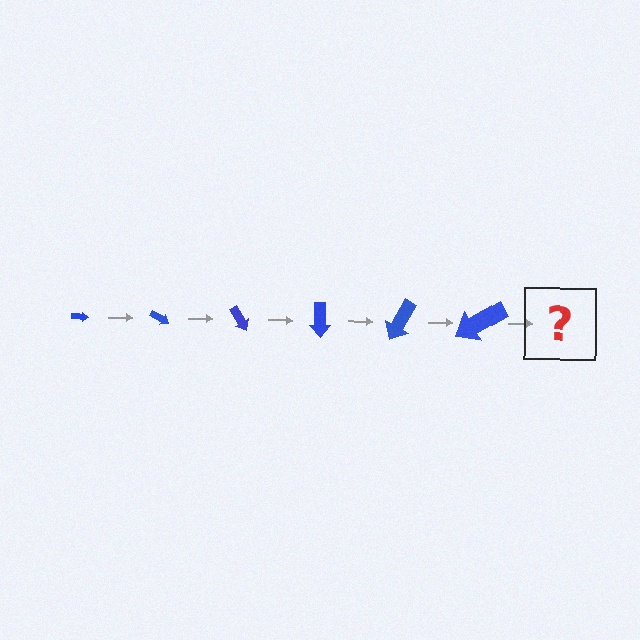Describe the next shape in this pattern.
It should be an arrow, larger than the previous one and rotated 180 degrees from the start.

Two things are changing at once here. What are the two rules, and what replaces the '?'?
The two rules are that the arrow grows larger each step and it rotates 30 degrees each step. The '?' should be an arrow, larger than the previous one and rotated 180 degrees from the start.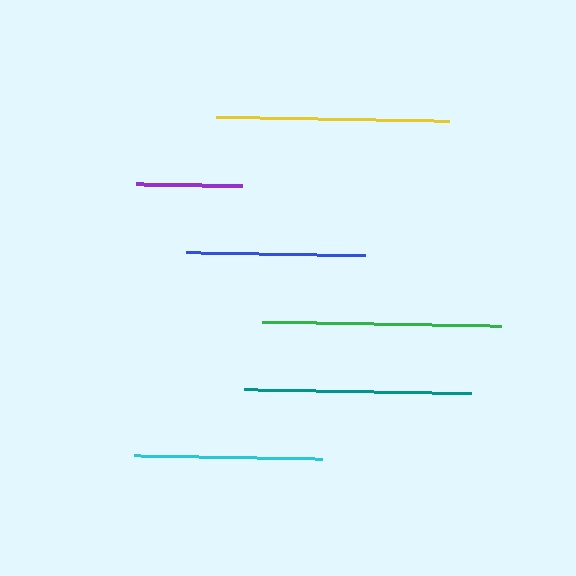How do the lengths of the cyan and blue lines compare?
The cyan and blue lines are approximately the same length.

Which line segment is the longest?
The green line is the longest at approximately 239 pixels.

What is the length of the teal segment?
The teal segment is approximately 227 pixels long.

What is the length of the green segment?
The green segment is approximately 239 pixels long.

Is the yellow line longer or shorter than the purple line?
The yellow line is longer than the purple line.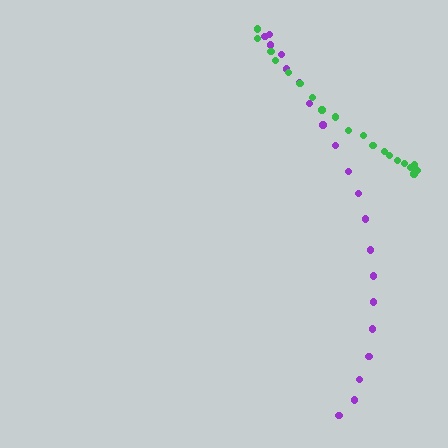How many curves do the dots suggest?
There are 2 distinct paths.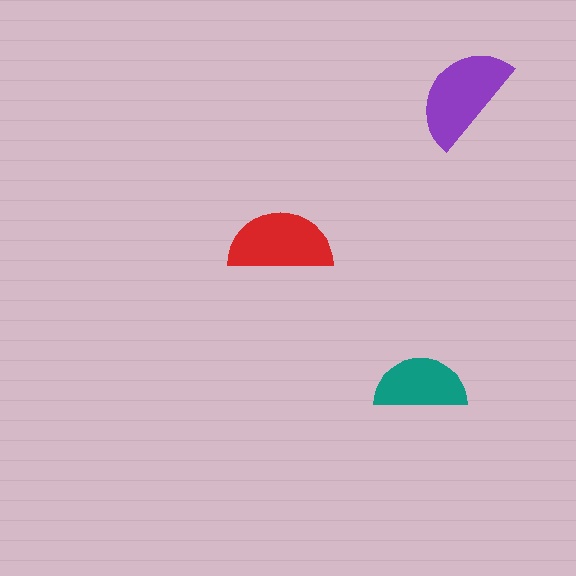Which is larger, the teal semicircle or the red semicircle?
The red one.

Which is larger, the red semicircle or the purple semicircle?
The purple one.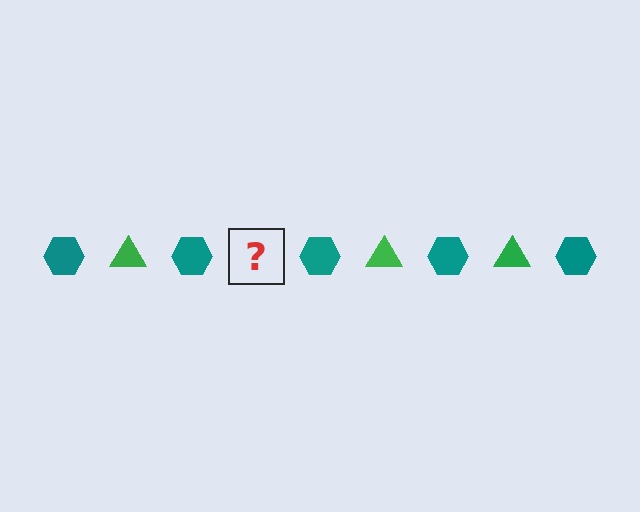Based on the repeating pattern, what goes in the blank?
The blank should be a green triangle.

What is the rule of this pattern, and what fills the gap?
The rule is that the pattern alternates between teal hexagon and green triangle. The gap should be filled with a green triangle.